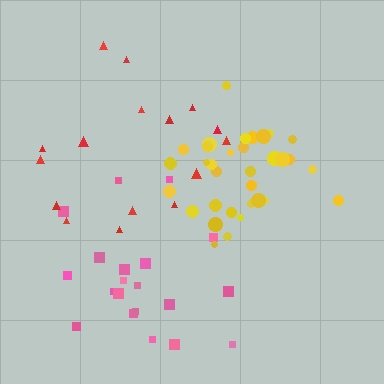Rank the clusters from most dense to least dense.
yellow, pink, red.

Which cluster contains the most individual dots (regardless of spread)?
Yellow (33).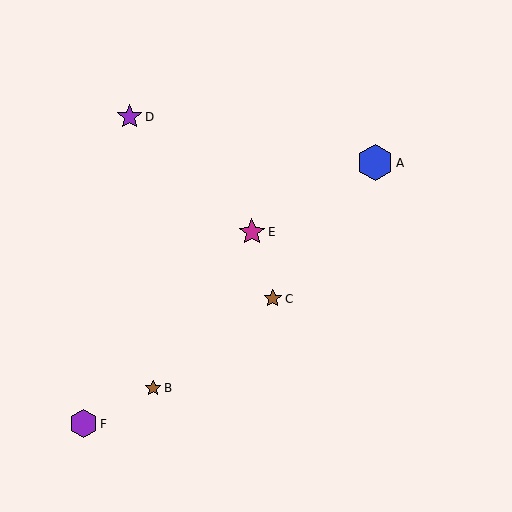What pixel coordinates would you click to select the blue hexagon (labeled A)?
Click at (375, 163) to select the blue hexagon A.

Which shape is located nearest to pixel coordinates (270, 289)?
The brown star (labeled C) at (273, 299) is nearest to that location.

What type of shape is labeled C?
Shape C is a brown star.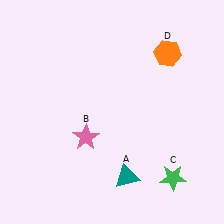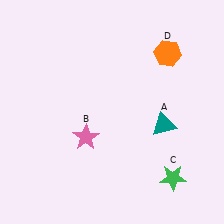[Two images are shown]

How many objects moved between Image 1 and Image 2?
1 object moved between the two images.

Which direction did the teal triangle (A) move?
The teal triangle (A) moved up.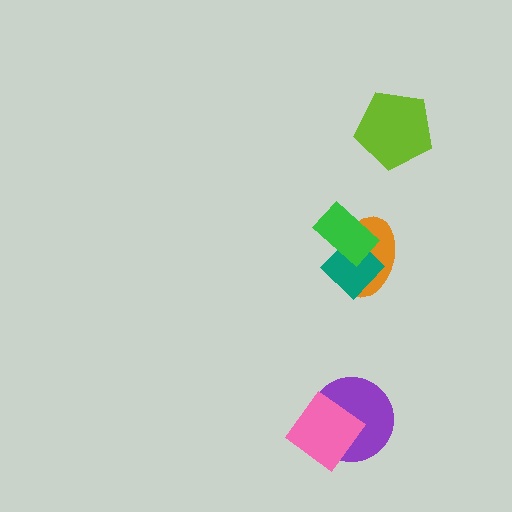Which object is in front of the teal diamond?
The green rectangle is in front of the teal diamond.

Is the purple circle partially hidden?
Yes, it is partially covered by another shape.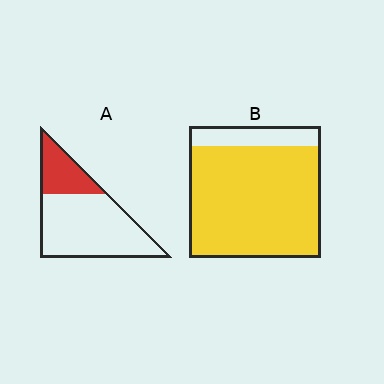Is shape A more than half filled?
No.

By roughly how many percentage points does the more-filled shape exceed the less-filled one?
By roughly 60 percentage points (B over A).